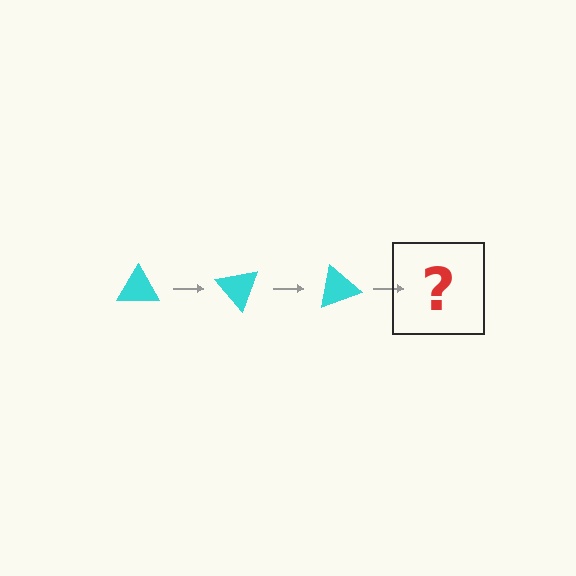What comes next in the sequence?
The next element should be a cyan triangle rotated 150 degrees.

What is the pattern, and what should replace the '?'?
The pattern is that the triangle rotates 50 degrees each step. The '?' should be a cyan triangle rotated 150 degrees.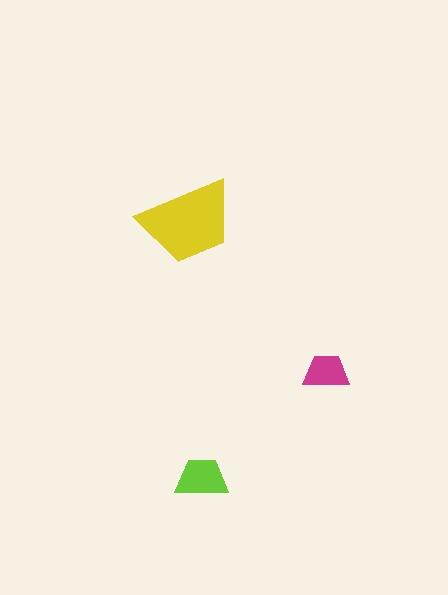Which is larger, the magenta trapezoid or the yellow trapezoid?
The yellow one.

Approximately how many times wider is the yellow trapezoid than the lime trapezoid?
About 2 times wider.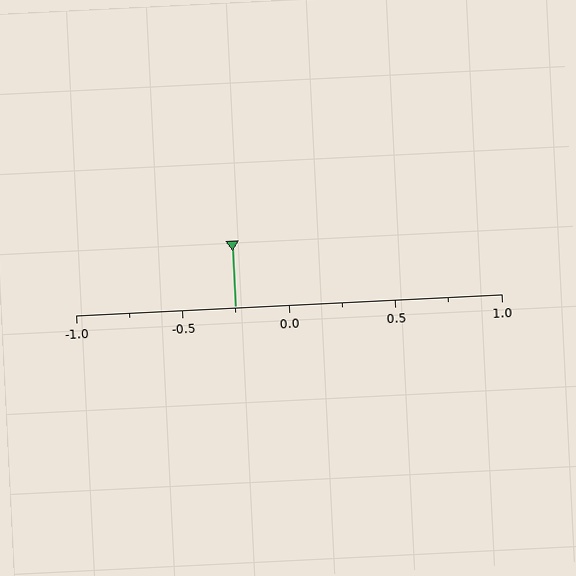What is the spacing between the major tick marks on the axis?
The major ticks are spaced 0.5 apart.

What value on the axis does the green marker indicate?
The marker indicates approximately -0.25.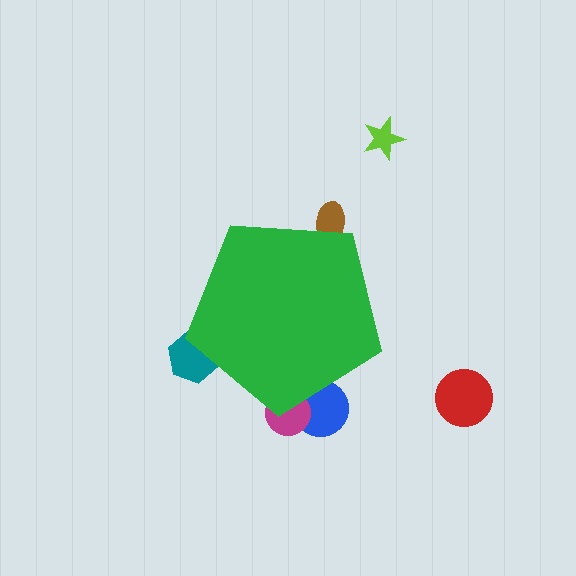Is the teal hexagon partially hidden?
Yes, the teal hexagon is partially hidden behind the green pentagon.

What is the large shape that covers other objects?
A green pentagon.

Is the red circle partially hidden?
No, the red circle is fully visible.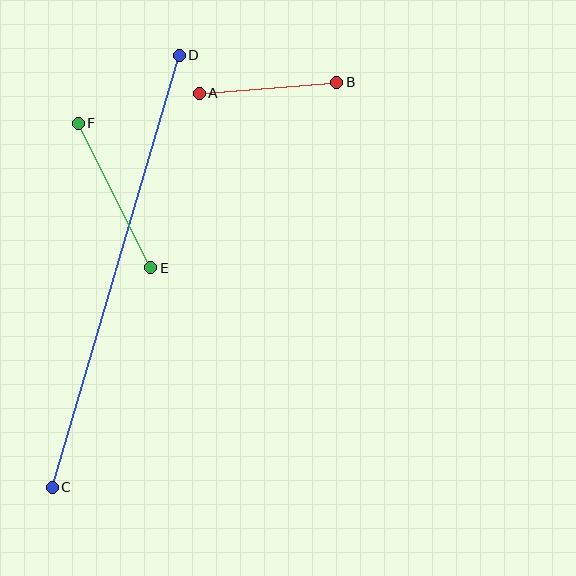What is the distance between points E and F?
The distance is approximately 161 pixels.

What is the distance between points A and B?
The distance is approximately 138 pixels.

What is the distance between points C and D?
The distance is approximately 450 pixels.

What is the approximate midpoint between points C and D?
The midpoint is at approximately (116, 271) pixels.